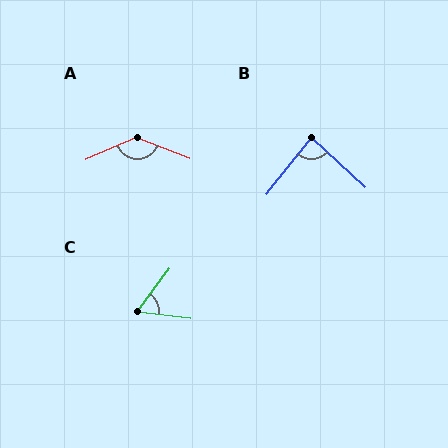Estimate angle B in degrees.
Approximately 85 degrees.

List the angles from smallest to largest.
C (60°), B (85°), A (135°).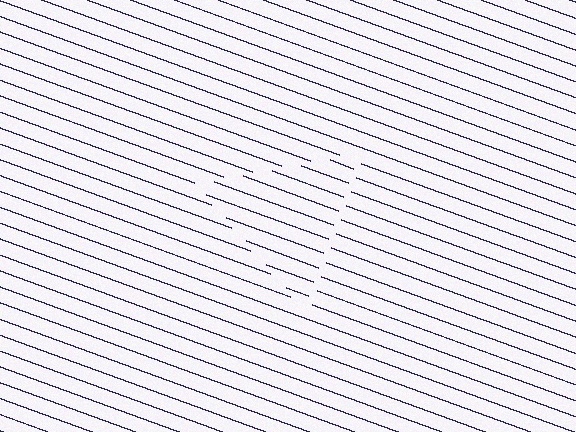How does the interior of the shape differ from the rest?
The interior of the shape contains the same grating, shifted by half a period — the contour is defined by the phase discontinuity where line-ends from the inner and outer gratings abut.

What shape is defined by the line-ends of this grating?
An illusory triangle. The interior of the shape contains the same grating, shifted by half a period — the contour is defined by the phase discontinuity where line-ends from the inner and outer gratings abut.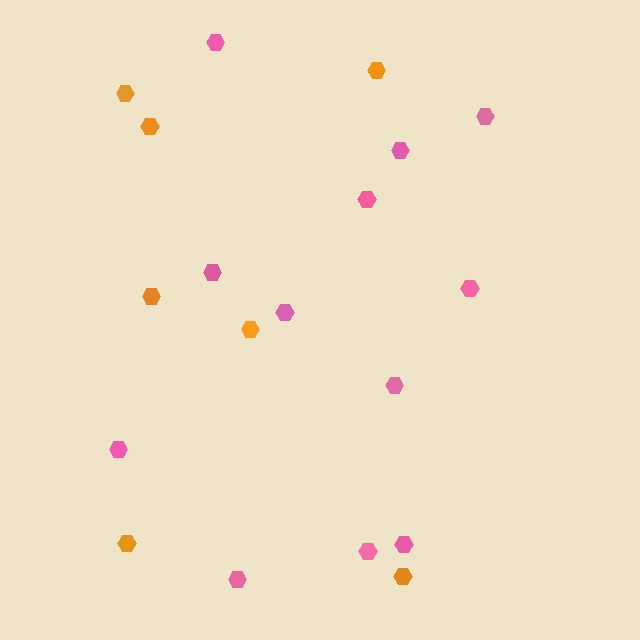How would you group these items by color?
There are 2 groups: one group of orange hexagons (7) and one group of pink hexagons (12).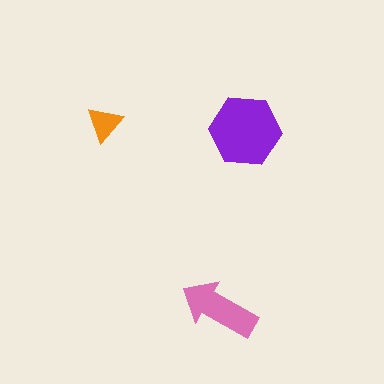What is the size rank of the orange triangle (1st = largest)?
3rd.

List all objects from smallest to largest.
The orange triangle, the pink arrow, the purple hexagon.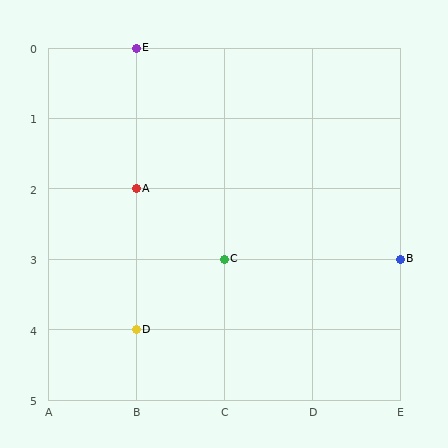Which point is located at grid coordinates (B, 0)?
Point E is at (B, 0).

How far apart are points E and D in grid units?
Points E and D are 4 rows apart.